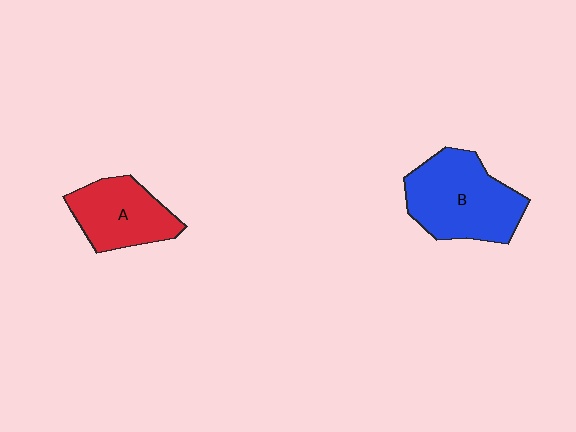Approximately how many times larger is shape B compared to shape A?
Approximately 1.4 times.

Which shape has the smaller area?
Shape A (red).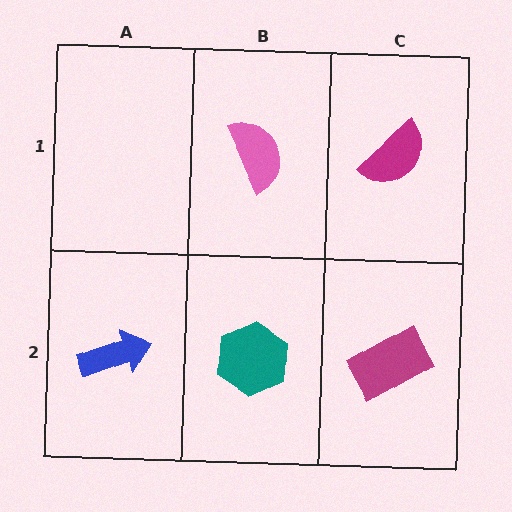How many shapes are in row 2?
3 shapes.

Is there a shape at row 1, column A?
No, that cell is empty.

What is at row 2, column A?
A blue arrow.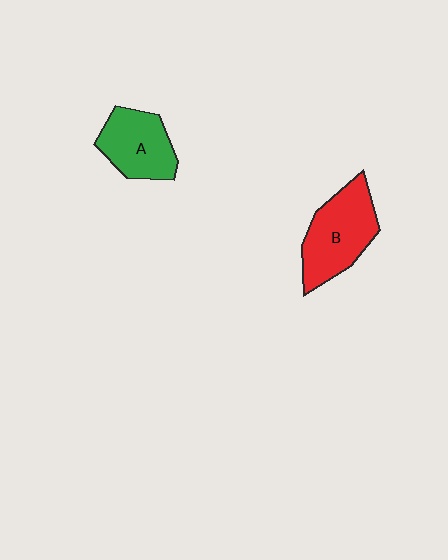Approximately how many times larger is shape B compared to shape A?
Approximately 1.2 times.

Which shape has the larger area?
Shape B (red).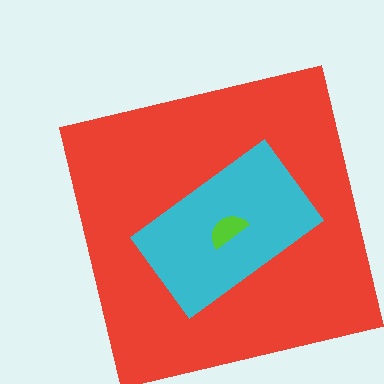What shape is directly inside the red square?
The cyan rectangle.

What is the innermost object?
The lime semicircle.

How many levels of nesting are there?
3.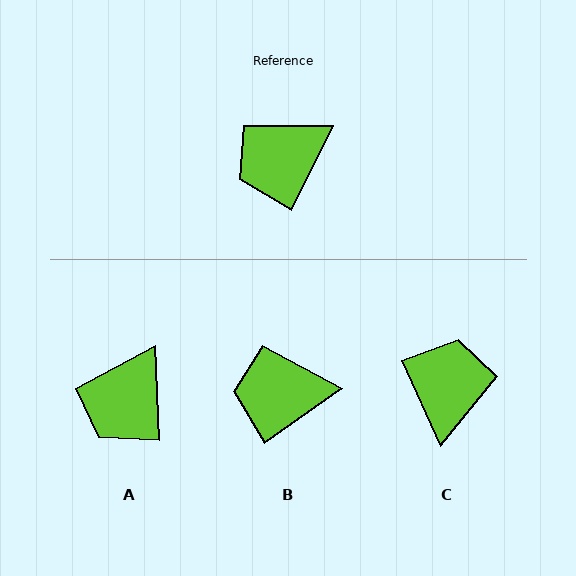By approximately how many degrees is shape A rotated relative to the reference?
Approximately 28 degrees counter-clockwise.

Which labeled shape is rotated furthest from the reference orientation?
C, about 129 degrees away.